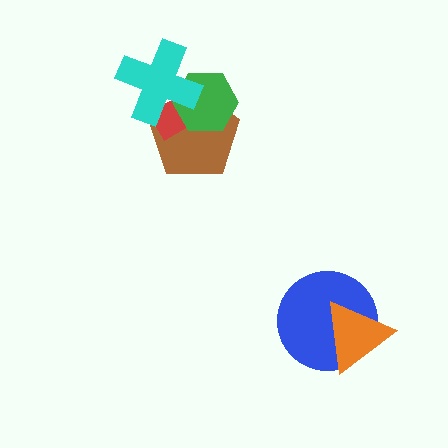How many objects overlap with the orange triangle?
1 object overlaps with the orange triangle.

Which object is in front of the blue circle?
The orange triangle is in front of the blue circle.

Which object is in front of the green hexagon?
The cyan cross is in front of the green hexagon.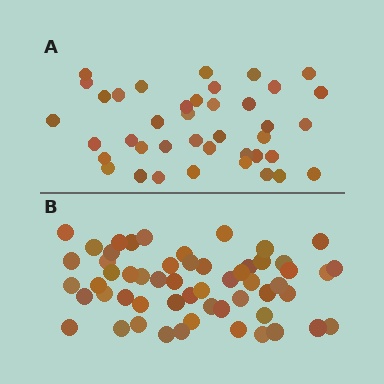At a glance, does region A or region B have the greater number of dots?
Region B (the bottom region) has more dots.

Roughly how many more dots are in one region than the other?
Region B has approximately 15 more dots than region A.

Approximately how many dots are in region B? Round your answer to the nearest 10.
About 60 dots. (The exact count is 56, which rounds to 60.)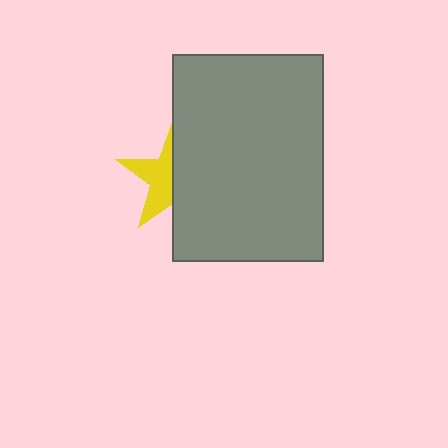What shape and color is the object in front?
The object in front is a gray rectangle.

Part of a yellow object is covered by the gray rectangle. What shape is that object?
It is a star.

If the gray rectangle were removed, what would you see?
You would see the complete yellow star.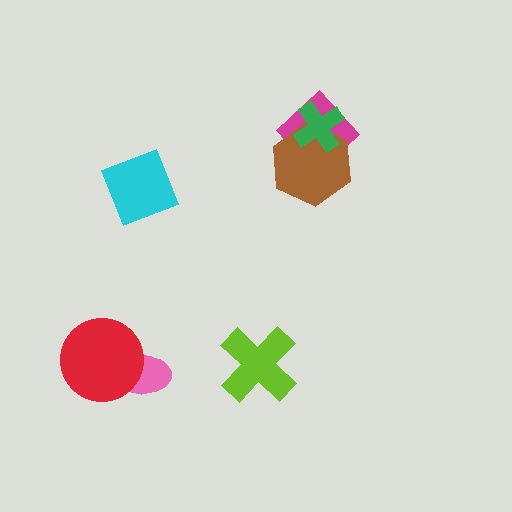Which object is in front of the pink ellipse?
The red circle is in front of the pink ellipse.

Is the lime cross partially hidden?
No, no other shape covers it.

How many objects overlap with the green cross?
2 objects overlap with the green cross.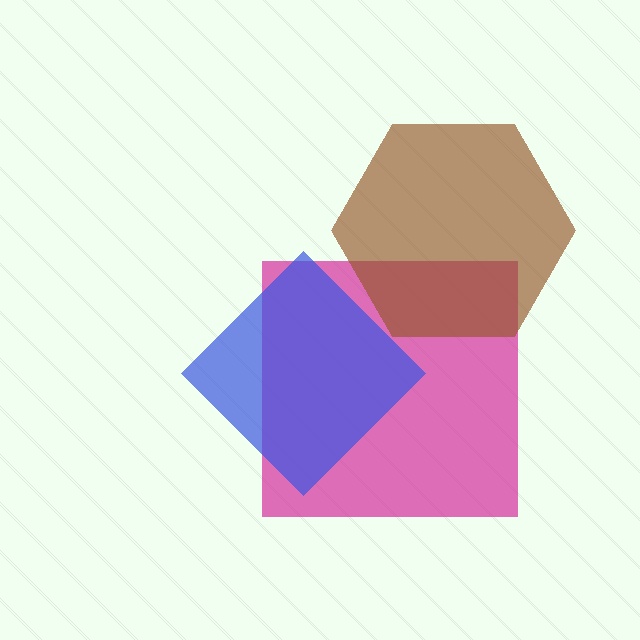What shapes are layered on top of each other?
The layered shapes are: a magenta square, a brown hexagon, a blue diamond.